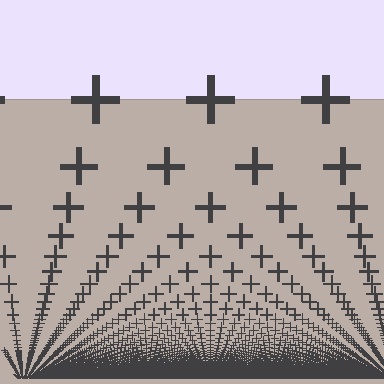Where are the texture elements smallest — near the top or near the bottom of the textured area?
Near the bottom.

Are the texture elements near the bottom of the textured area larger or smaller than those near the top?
Smaller. The gradient is inverted — elements near the bottom are smaller and denser.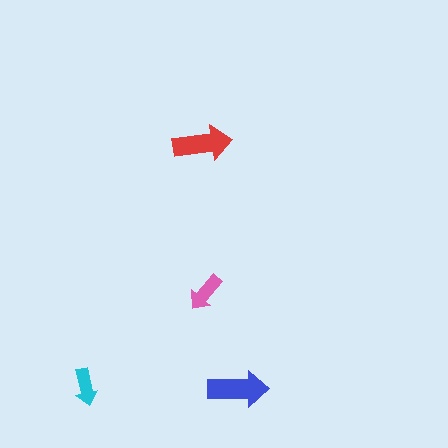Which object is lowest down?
The blue arrow is bottommost.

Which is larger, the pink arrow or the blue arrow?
The blue one.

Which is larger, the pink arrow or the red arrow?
The red one.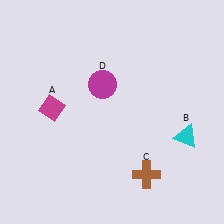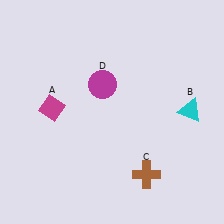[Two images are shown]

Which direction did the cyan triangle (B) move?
The cyan triangle (B) moved up.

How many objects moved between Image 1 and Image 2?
1 object moved between the two images.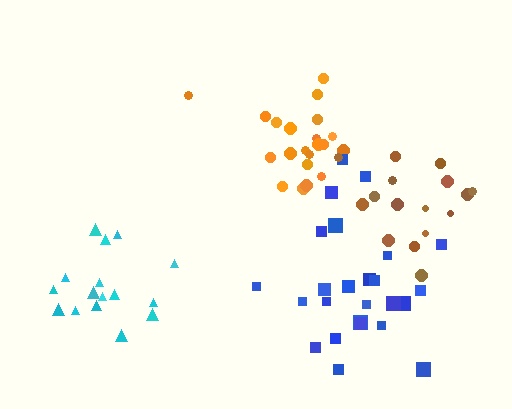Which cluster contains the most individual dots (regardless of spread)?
Blue (25).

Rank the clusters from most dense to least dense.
orange, cyan, blue, brown.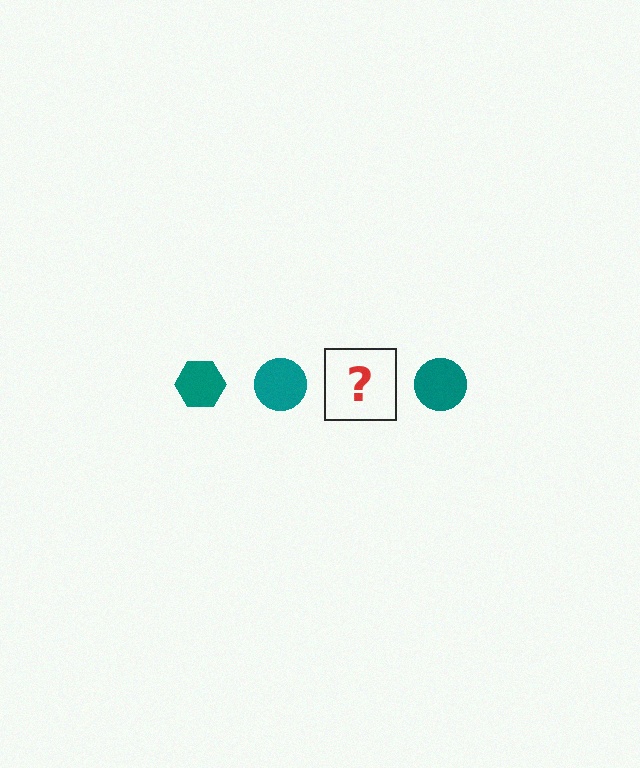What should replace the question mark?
The question mark should be replaced with a teal hexagon.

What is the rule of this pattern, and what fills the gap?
The rule is that the pattern cycles through hexagon, circle shapes in teal. The gap should be filled with a teal hexagon.